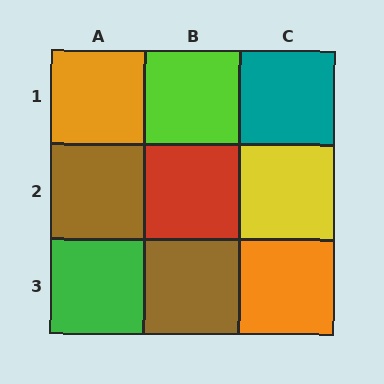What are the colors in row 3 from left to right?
Green, brown, orange.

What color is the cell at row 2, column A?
Brown.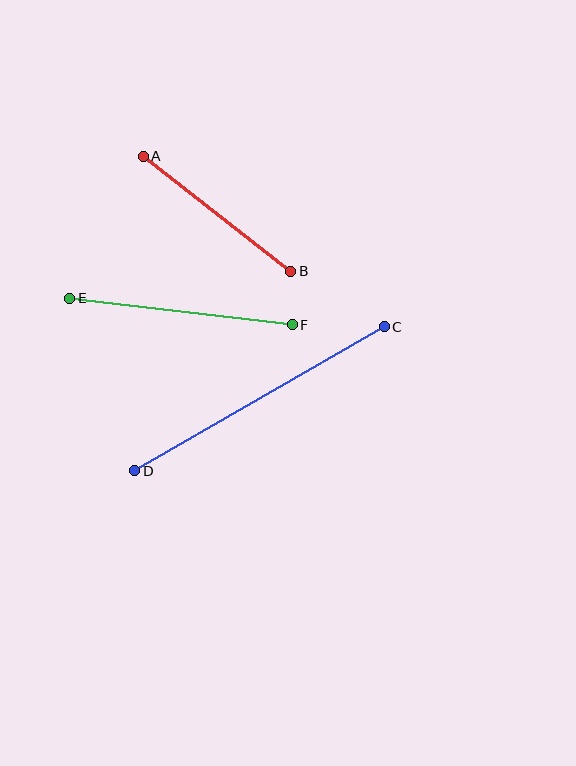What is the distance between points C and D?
The distance is approximately 288 pixels.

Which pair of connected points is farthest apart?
Points C and D are farthest apart.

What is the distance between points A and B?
The distance is approximately 187 pixels.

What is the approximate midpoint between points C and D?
The midpoint is at approximately (260, 399) pixels.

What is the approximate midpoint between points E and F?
The midpoint is at approximately (181, 311) pixels.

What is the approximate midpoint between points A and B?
The midpoint is at approximately (217, 214) pixels.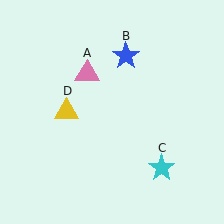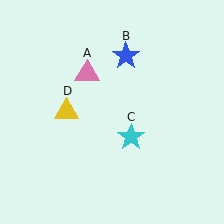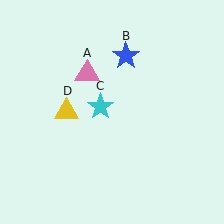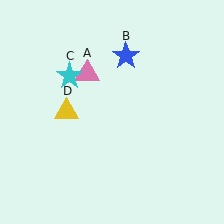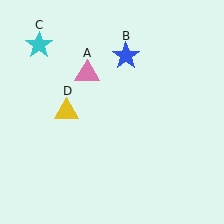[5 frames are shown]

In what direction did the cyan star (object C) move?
The cyan star (object C) moved up and to the left.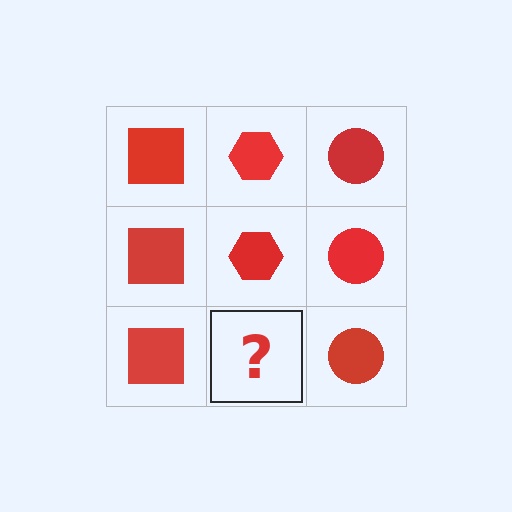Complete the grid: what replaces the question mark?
The question mark should be replaced with a red hexagon.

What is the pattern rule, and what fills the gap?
The rule is that each column has a consistent shape. The gap should be filled with a red hexagon.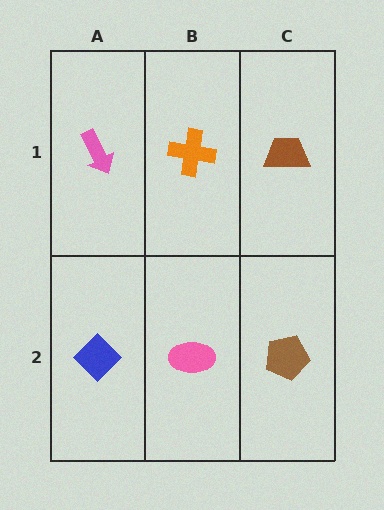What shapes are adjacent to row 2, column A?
A pink arrow (row 1, column A), a pink ellipse (row 2, column B).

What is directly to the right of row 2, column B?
A brown pentagon.